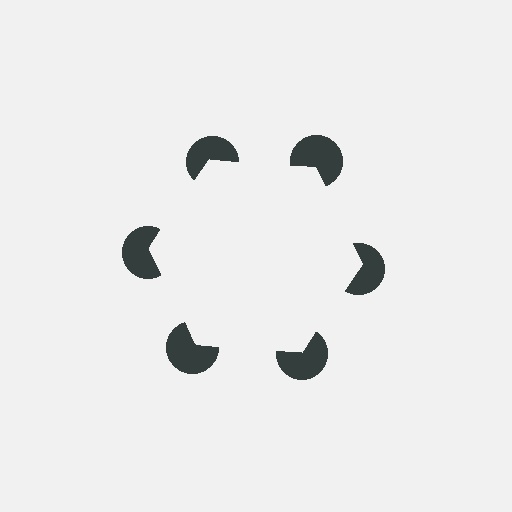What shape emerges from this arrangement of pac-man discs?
An illusory hexagon — its edges are inferred from the aligned wedge cuts in the pac-man discs, not physically drawn.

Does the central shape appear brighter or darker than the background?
It typically appears slightly brighter than the background, even though no actual brightness change is drawn.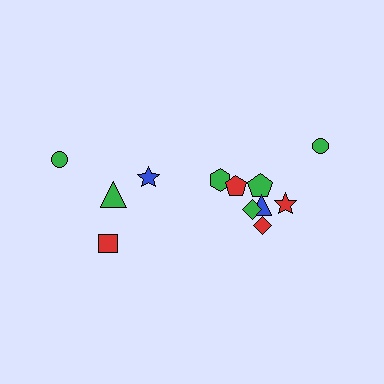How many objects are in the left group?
There are 4 objects.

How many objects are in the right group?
There are 8 objects.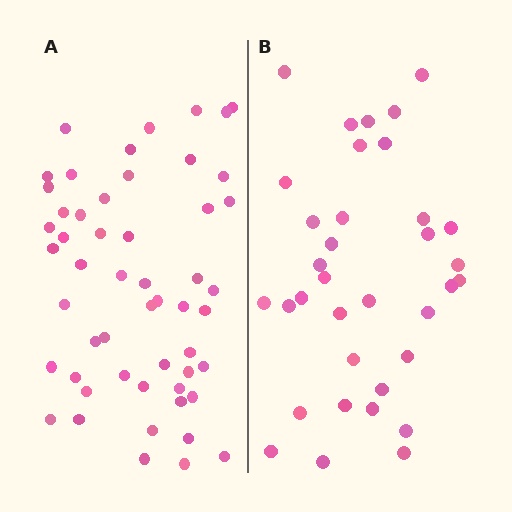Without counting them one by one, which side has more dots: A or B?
Region A (the left region) has more dots.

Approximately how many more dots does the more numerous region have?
Region A has approximately 20 more dots than region B.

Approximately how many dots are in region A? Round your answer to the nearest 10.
About 50 dots. (The exact count is 53, which rounds to 50.)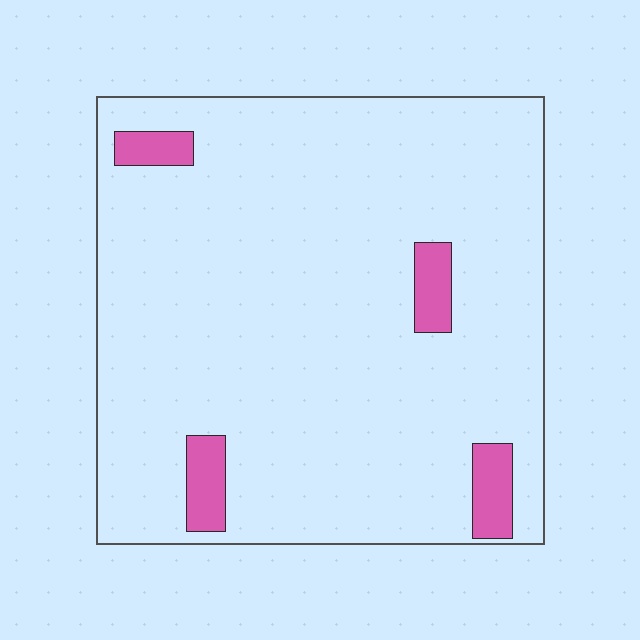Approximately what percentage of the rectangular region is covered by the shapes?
Approximately 5%.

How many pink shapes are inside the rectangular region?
4.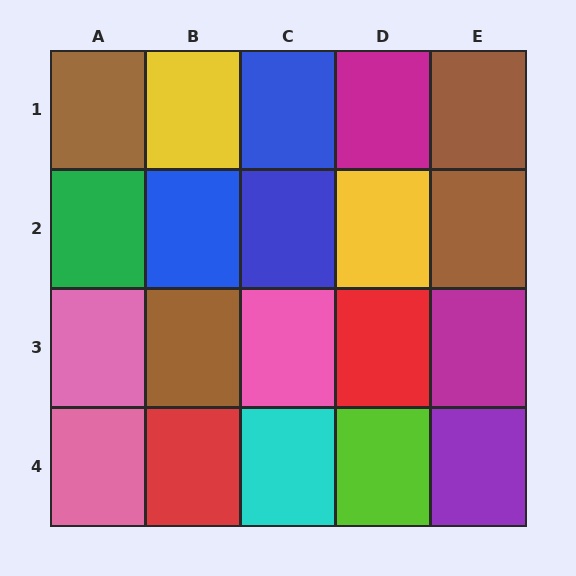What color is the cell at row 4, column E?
Purple.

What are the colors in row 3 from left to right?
Pink, brown, pink, red, magenta.